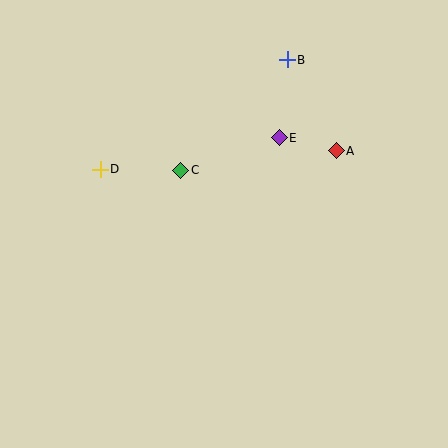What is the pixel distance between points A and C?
The distance between A and C is 157 pixels.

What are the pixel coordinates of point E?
Point E is at (279, 138).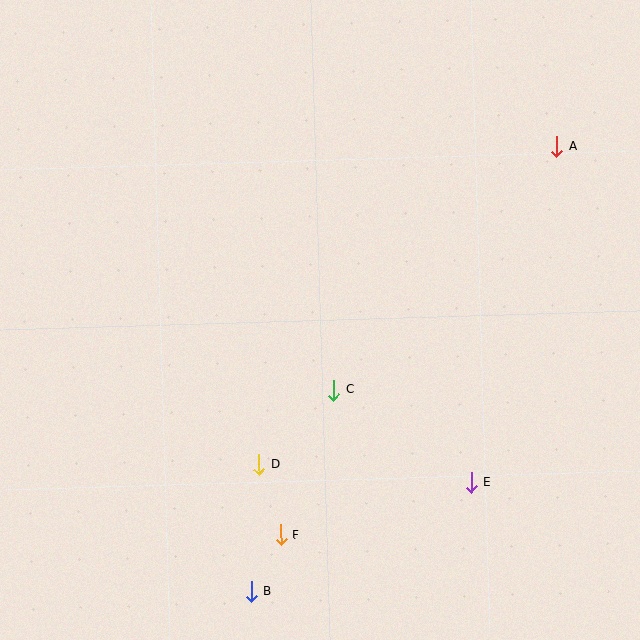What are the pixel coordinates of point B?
Point B is at (251, 592).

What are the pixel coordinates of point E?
Point E is at (471, 482).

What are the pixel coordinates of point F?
Point F is at (281, 535).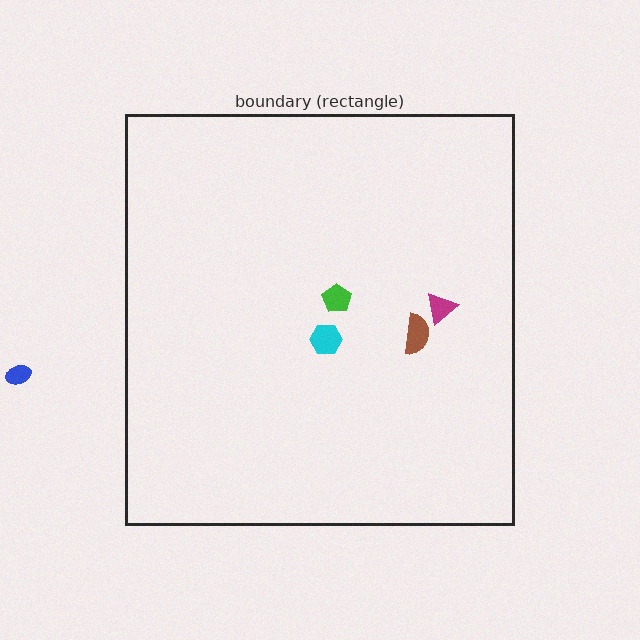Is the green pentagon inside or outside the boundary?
Inside.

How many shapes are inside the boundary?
4 inside, 1 outside.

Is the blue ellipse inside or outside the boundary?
Outside.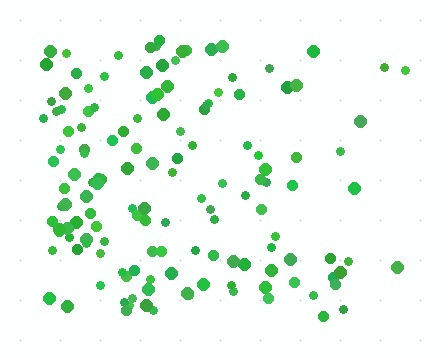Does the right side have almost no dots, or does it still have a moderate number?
Still a moderate number, just noticeably fewer than the left.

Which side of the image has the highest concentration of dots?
The left.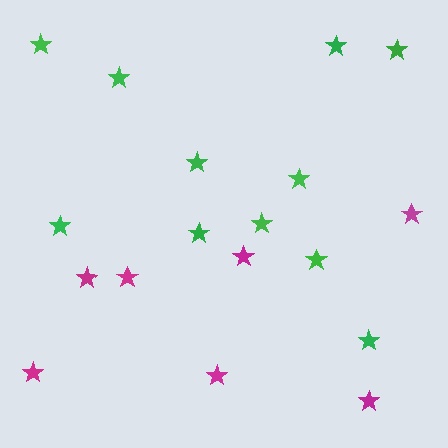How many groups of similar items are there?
There are 2 groups: one group of green stars (11) and one group of magenta stars (7).